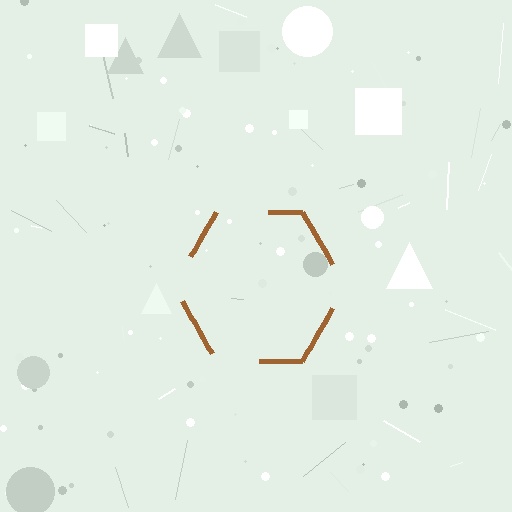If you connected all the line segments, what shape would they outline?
They would outline a hexagon.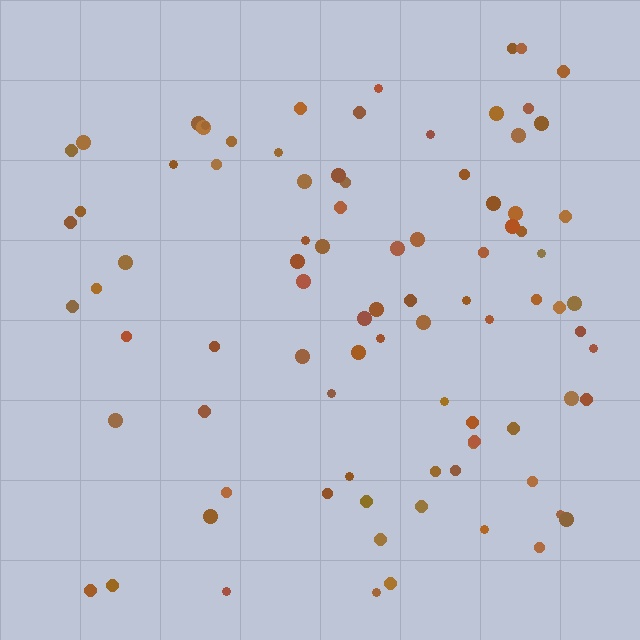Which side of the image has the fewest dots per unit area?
The left.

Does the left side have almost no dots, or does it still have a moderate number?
Still a moderate number, just noticeably fewer than the right.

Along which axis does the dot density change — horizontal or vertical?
Horizontal.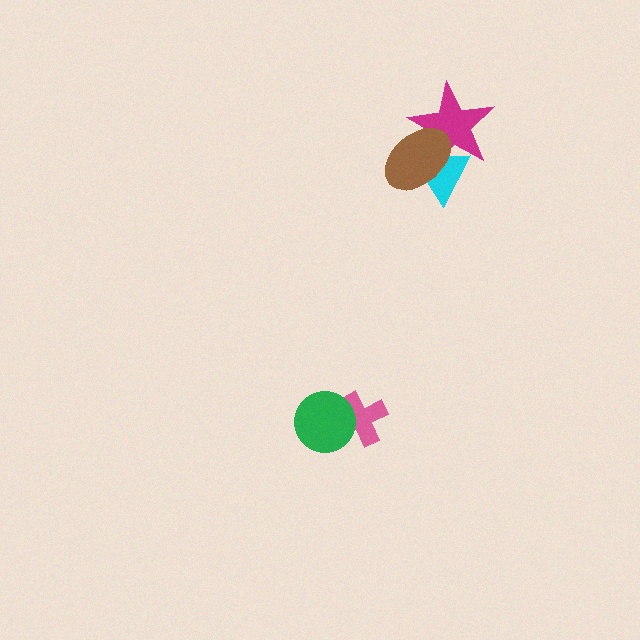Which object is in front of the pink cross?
The green circle is in front of the pink cross.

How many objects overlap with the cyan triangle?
2 objects overlap with the cyan triangle.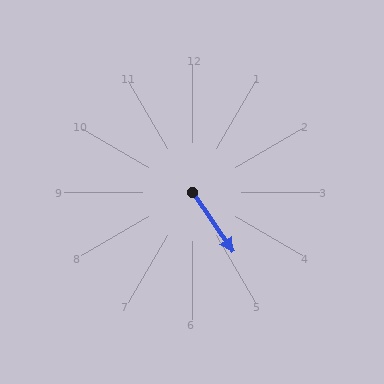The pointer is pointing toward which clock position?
Roughly 5 o'clock.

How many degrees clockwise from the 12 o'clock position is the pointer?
Approximately 146 degrees.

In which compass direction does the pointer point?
Southeast.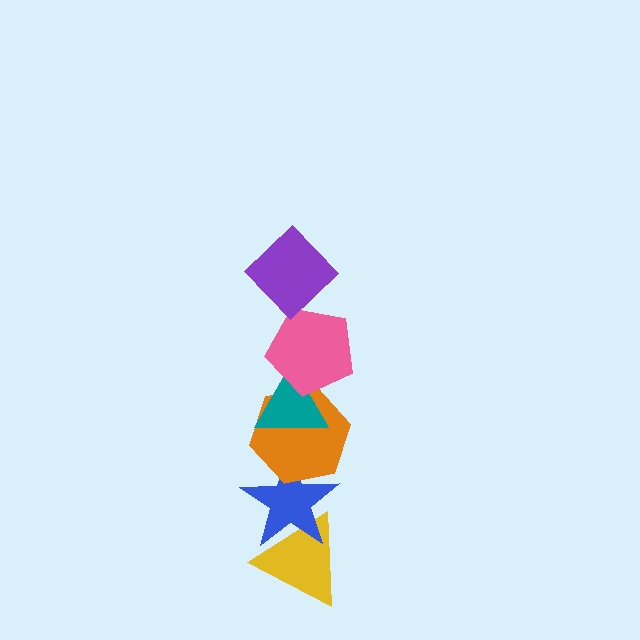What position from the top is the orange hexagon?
The orange hexagon is 4th from the top.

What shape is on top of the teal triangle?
The pink pentagon is on top of the teal triangle.